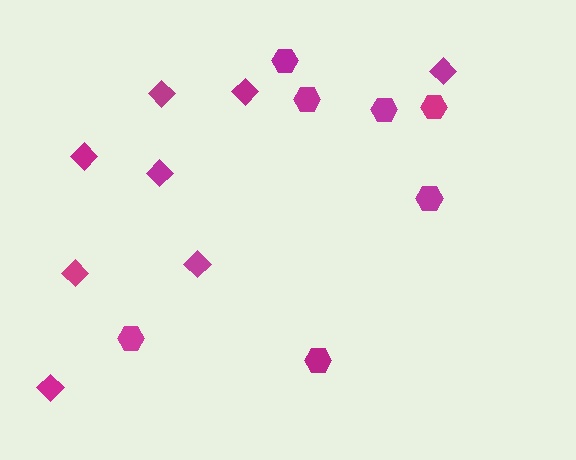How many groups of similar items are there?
There are 2 groups: one group of hexagons (7) and one group of diamonds (8).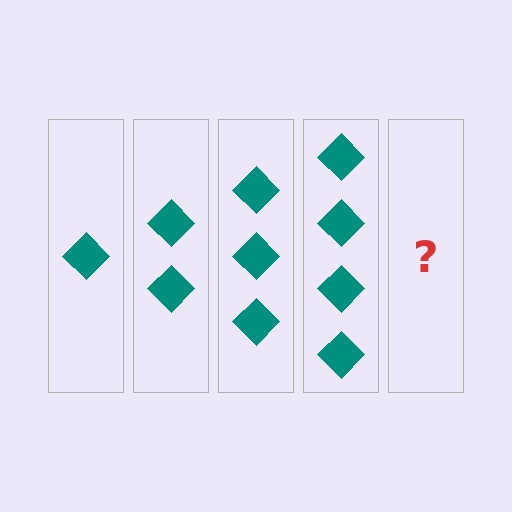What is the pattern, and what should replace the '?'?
The pattern is that each step adds one more diamond. The '?' should be 5 diamonds.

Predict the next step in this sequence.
The next step is 5 diamonds.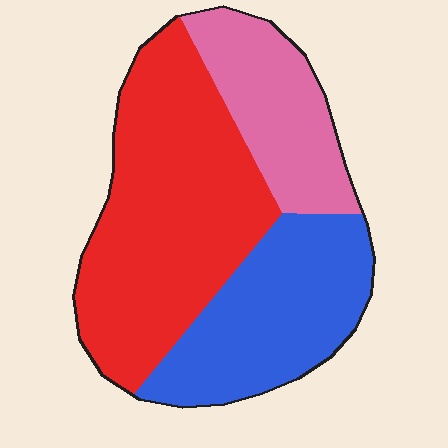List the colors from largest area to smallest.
From largest to smallest: red, blue, pink.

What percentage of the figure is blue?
Blue covers around 30% of the figure.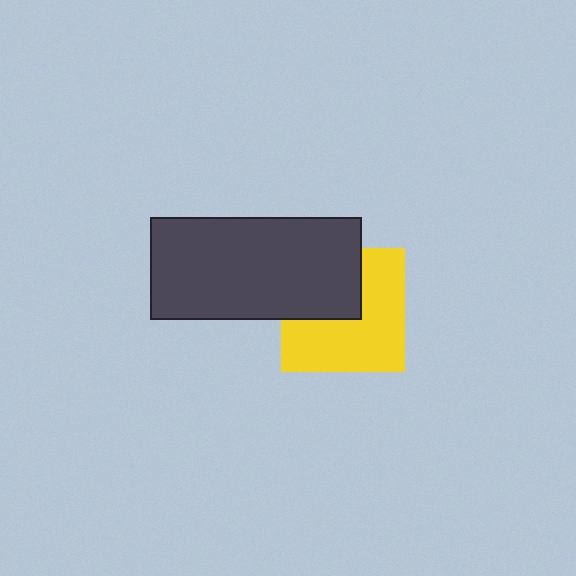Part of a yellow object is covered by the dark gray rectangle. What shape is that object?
It is a square.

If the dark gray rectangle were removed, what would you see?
You would see the complete yellow square.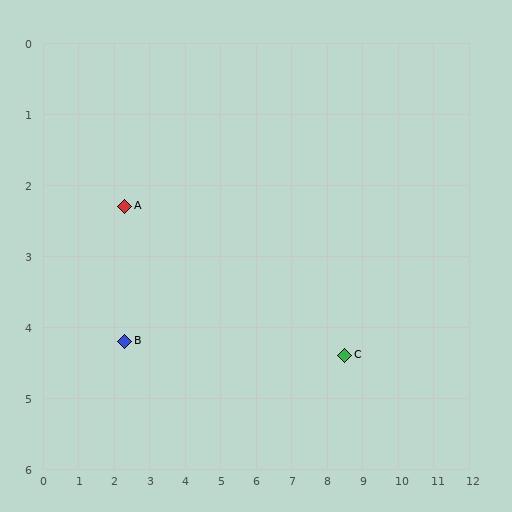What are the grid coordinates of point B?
Point B is at approximately (2.3, 4.2).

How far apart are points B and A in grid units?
Points B and A are about 1.9 grid units apart.